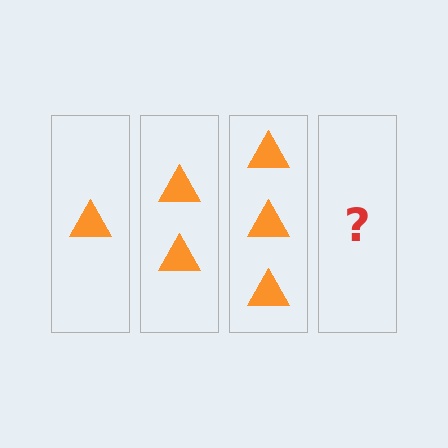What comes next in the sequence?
The next element should be 4 triangles.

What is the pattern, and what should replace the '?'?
The pattern is that each step adds one more triangle. The '?' should be 4 triangles.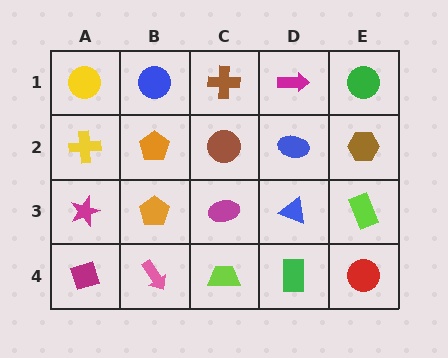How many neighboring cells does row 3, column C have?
4.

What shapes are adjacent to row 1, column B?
An orange pentagon (row 2, column B), a yellow circle (row 1, column A), a brown cross (row 1, column C).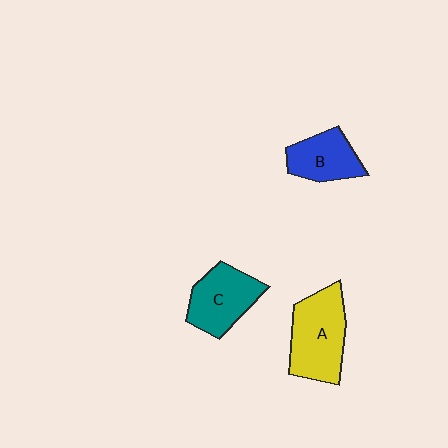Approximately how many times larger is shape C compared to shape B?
Approximately 1.2 times.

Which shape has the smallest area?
Shape B (blue).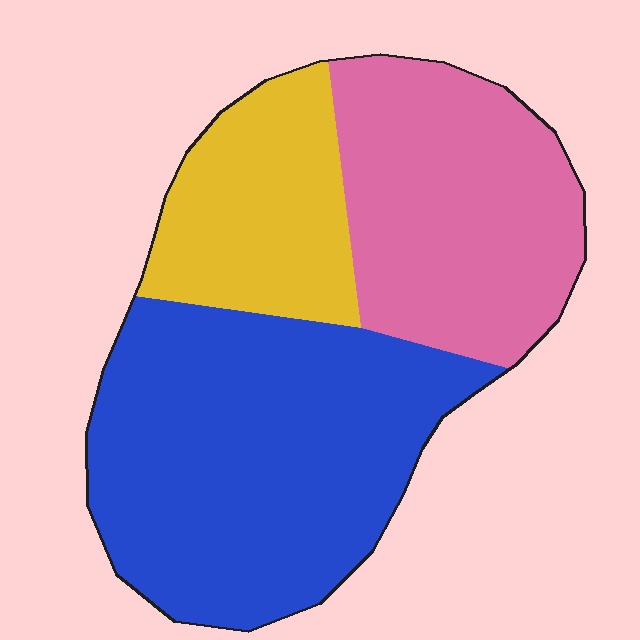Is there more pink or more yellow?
Pink.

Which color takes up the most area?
Blue, at roughly 50%.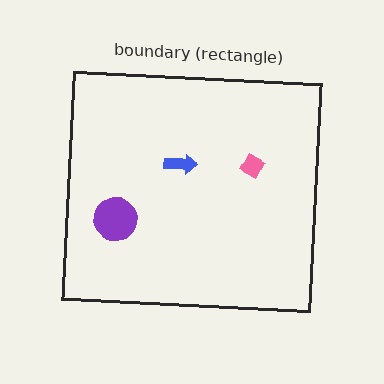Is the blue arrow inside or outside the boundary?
Inside.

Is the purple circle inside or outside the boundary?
Inside.